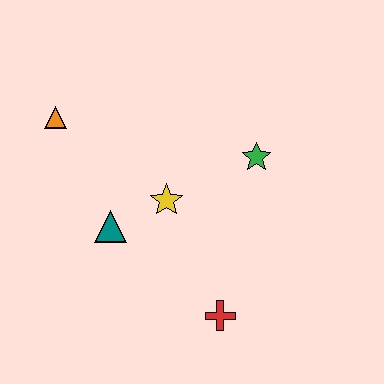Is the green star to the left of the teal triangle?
No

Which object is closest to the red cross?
The yellow star is closest to the red cross.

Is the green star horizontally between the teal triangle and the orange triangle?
No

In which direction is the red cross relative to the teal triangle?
The red cross is to the right of the teal triangle.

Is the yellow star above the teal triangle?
Yes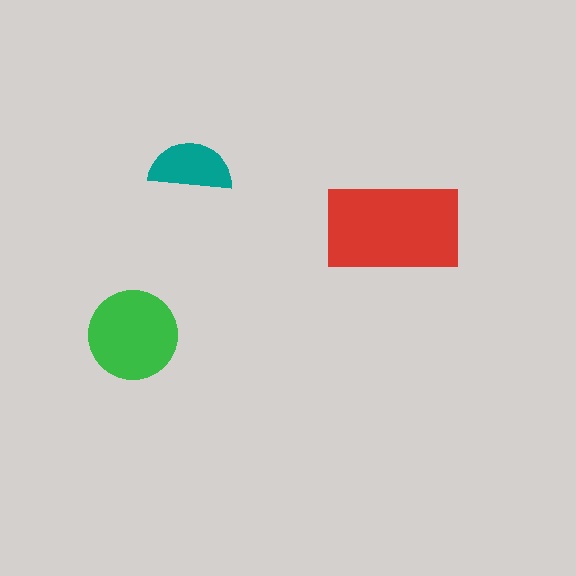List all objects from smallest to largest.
The teal semicircle, the green circle, the red rectangle.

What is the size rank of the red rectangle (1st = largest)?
1st.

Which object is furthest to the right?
The red rectangle is rightmost.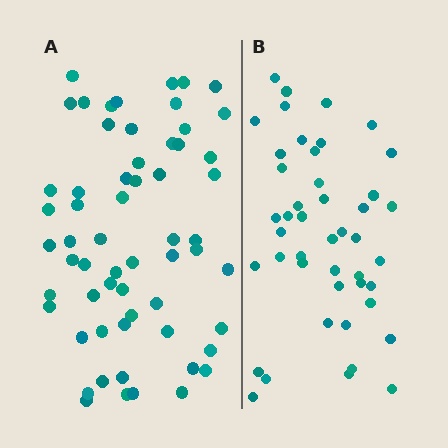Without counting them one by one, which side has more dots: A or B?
Region A (the left region) has more dots.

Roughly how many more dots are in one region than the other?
Region A has approximately 15 more dots than region B.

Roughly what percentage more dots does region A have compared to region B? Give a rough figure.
About 35% more.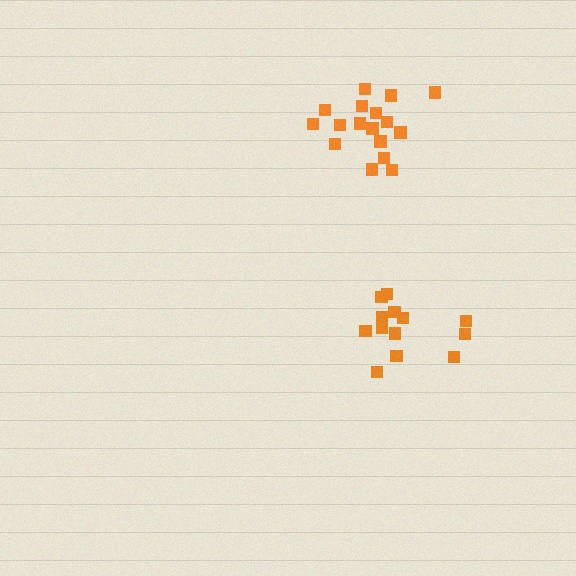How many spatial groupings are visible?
There are 2 spatial groupings.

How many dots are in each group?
Group 1: 13 dots, Group 2: 17 dots (30 total).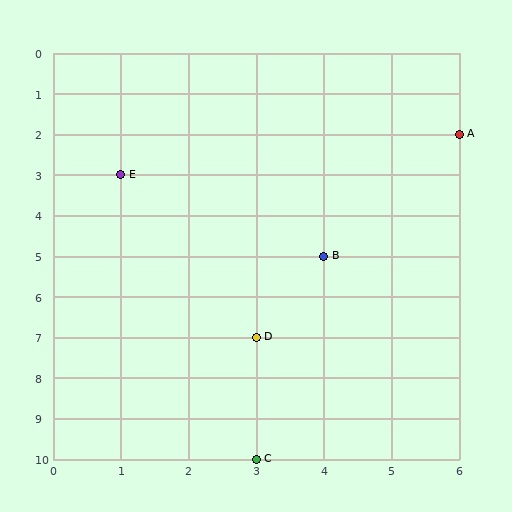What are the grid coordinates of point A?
Point A is at grid coordinates (6, 2).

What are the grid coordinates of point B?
Point B is at grid coordinates (4, 5).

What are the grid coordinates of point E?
Point E is at grid coordinates (1, 3).